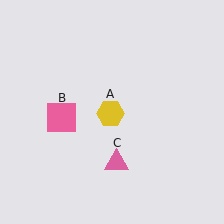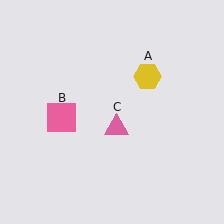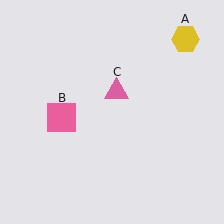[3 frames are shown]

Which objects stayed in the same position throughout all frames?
Pink square (object B) remained stationary.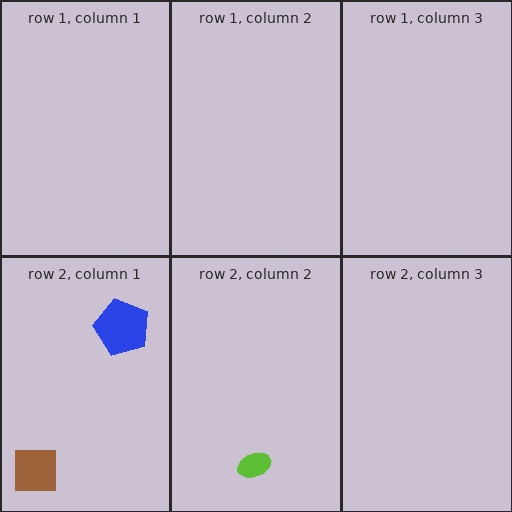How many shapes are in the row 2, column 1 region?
2.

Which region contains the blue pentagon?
The row 2, column 1 region.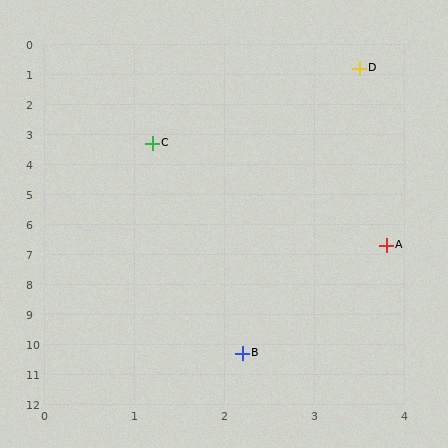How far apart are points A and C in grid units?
Points A and C are about 4.3 grid units apart.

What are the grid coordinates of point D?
Point D is at approximately (3.5, 0.8).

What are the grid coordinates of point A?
Point A is at approximately (3.8, 6.7).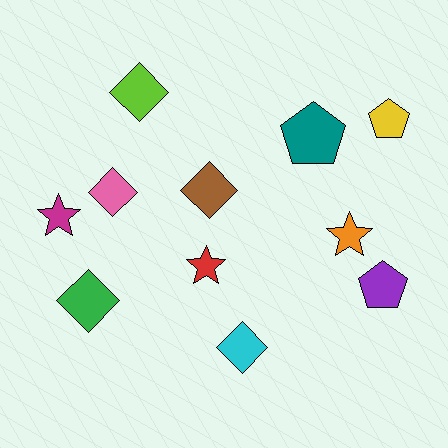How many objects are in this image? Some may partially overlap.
There are 11 objects.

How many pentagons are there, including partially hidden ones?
There are 3 pentagons.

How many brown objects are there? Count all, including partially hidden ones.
There is 1 brown object.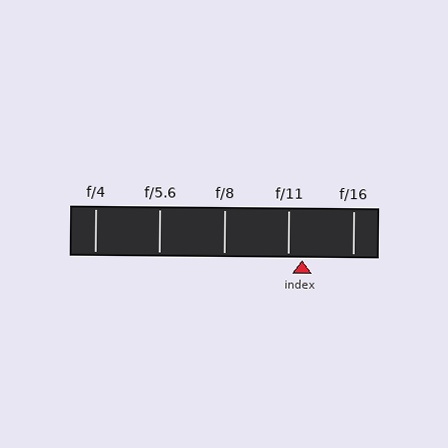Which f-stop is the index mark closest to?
The index mark is closest to f/11.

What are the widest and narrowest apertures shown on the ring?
The widest aperture shown is f/4 and the narrowest is f/16.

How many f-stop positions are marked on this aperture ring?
There are 5 f-stop positions marked.